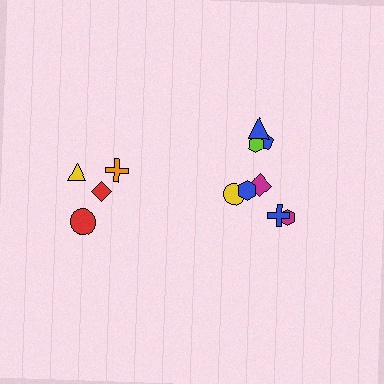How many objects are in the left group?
There are 4 objects.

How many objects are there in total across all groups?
There are 12 objects.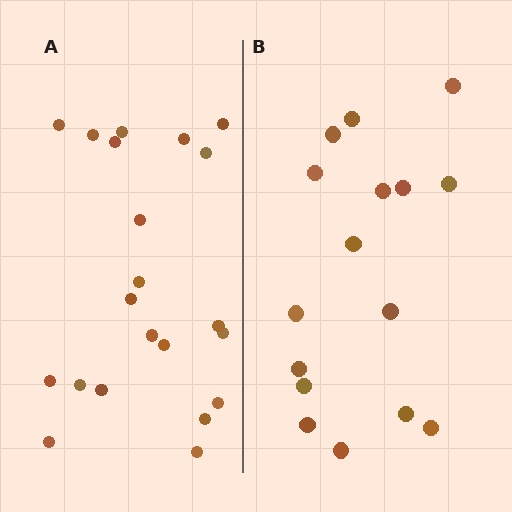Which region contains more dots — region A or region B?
Region A (the left region) has more dots.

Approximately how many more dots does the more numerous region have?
Region A has about 5 more dots than region B.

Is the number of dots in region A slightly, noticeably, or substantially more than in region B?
Region A has noticeably more, but not dramatically so. The ratio is roughly 1.3 to 1.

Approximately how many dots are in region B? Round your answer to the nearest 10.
About 20 dots. (The exact count is 16, which rounds to 20.)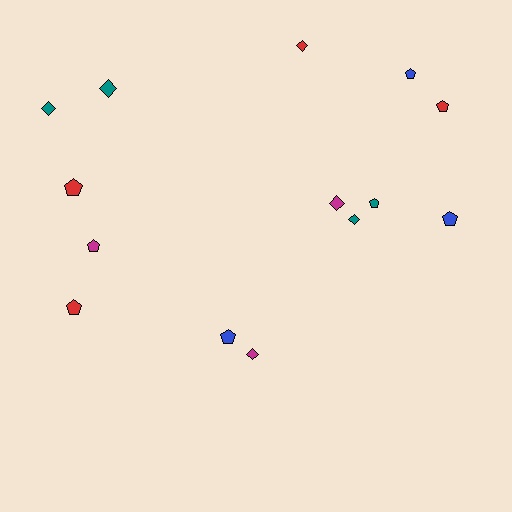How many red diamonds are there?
There is 1 red diamond.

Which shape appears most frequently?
Pentagon, with 8 objects.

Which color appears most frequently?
Red, with 4 objects.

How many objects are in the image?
There are 14 objects.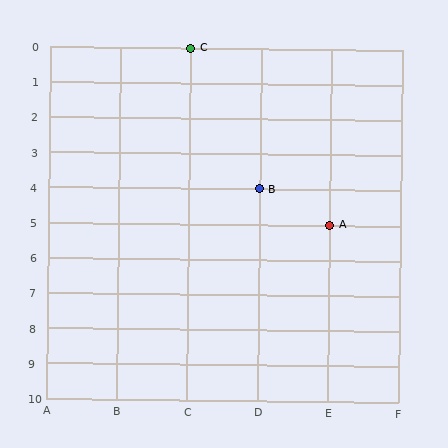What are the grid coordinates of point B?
Point B is at grid coordinates (D, 4).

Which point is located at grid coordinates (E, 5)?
Point A is at (E, 5).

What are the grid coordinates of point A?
Point A is at grid coordinates (E, 5).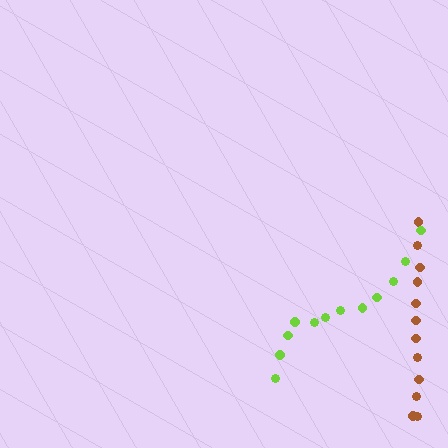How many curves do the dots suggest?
There are 2 distinct paths.